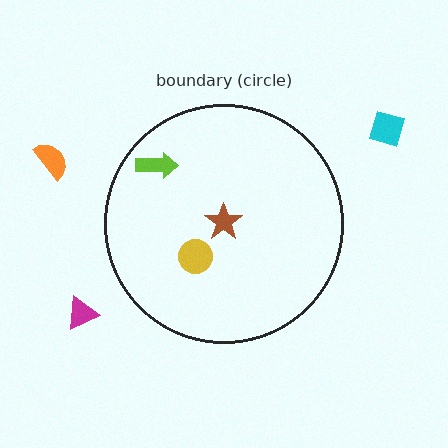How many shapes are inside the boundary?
3 inside, 3 outside.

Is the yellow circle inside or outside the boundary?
Inside.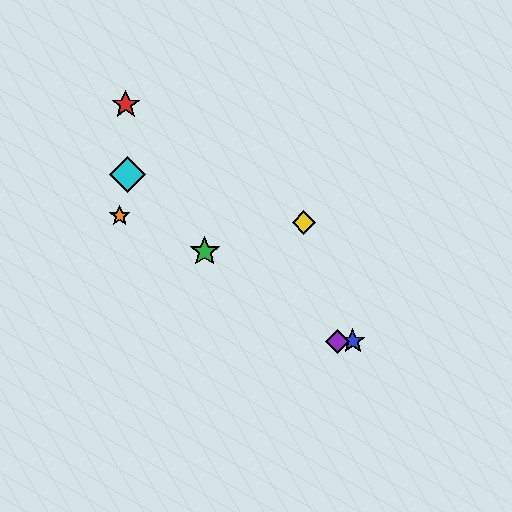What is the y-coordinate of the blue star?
The blue star is at y≈341.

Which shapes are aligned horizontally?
The blue star, the purple diamond are aligned horizontally.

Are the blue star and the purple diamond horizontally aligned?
Yes, both are at y≈341.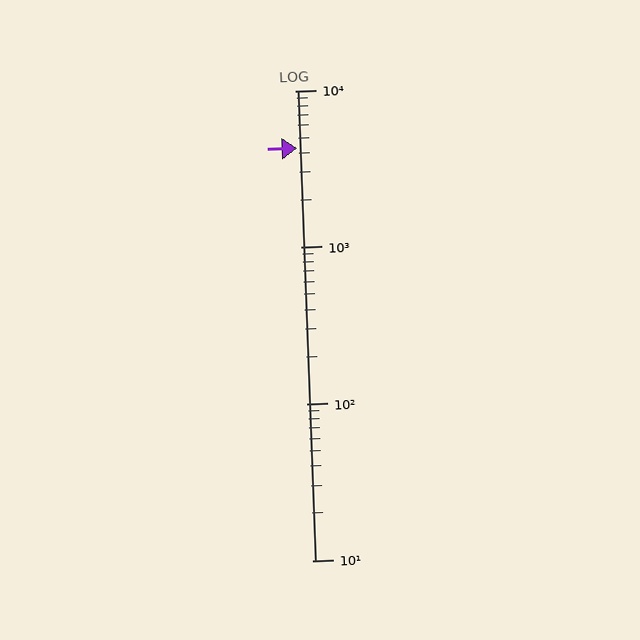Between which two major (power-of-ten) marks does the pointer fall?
The pointer is between 1000 and 10000.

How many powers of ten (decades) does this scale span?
The scale spans 3 decades, from 10 to 10000.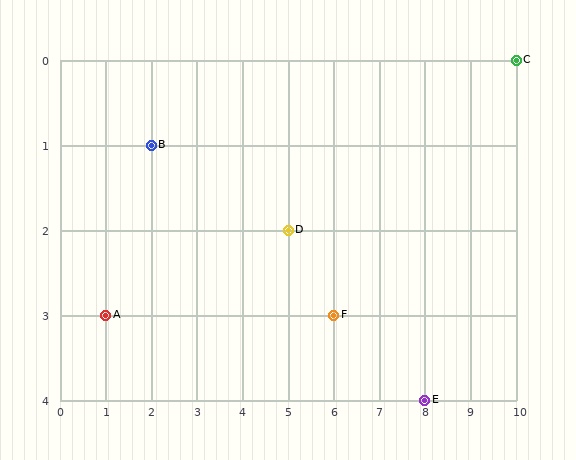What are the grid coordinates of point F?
Point F is at grid coordinates (6, 3).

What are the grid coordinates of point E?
Point E is at grid coordinates (8, 4).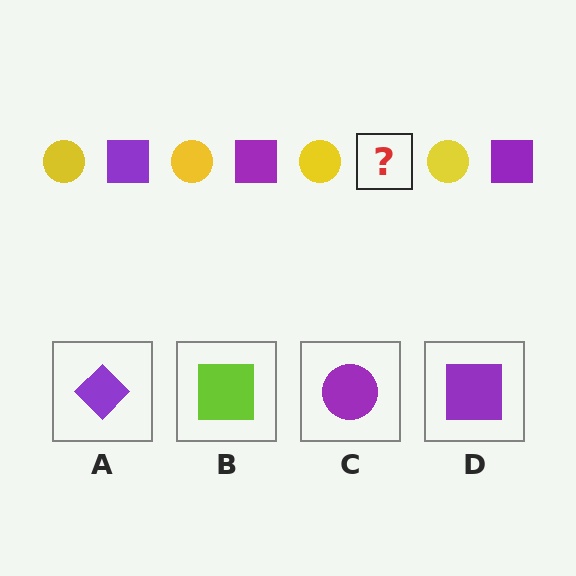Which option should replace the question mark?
Option D.